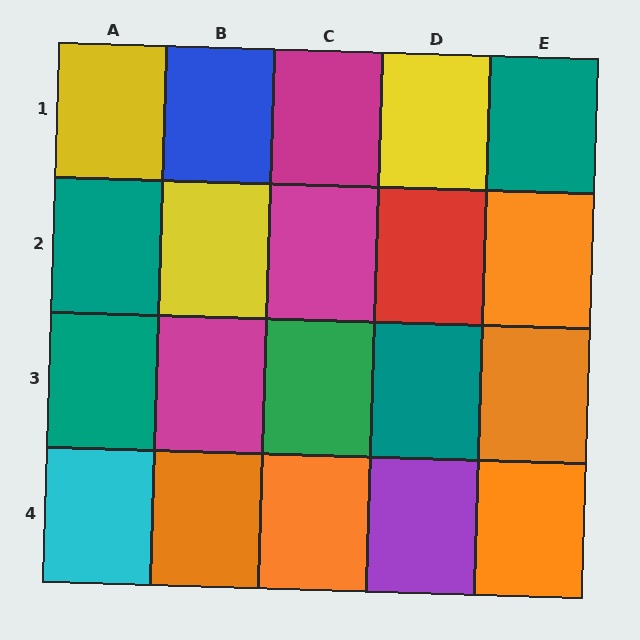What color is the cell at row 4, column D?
Purple.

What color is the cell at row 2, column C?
Magenta.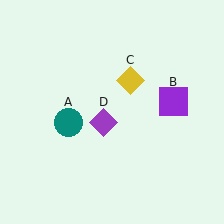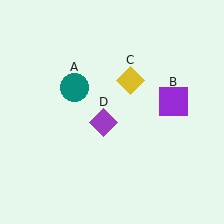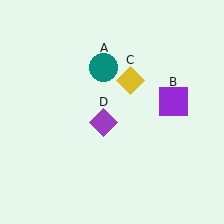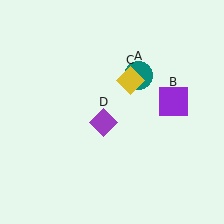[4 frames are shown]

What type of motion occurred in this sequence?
The teal circle (object A) rotated clockwise around the center of the scene.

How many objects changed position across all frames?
1 object changed position: teal circle (object A).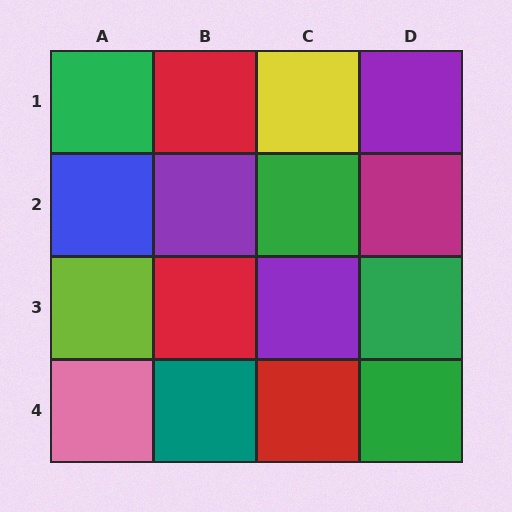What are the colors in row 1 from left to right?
Green, red, yellow, purple.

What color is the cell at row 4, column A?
Pink.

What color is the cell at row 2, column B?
Purple.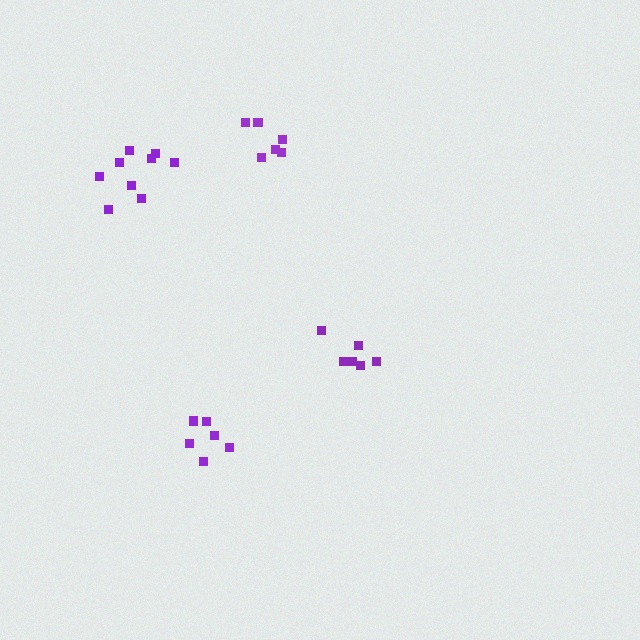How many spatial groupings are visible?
There are 4 spatial groupings.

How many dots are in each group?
Group 1: 6 dots, Group 2: 6 dots, Group 3: 9 dots, Group 4: 6 dots (27 total).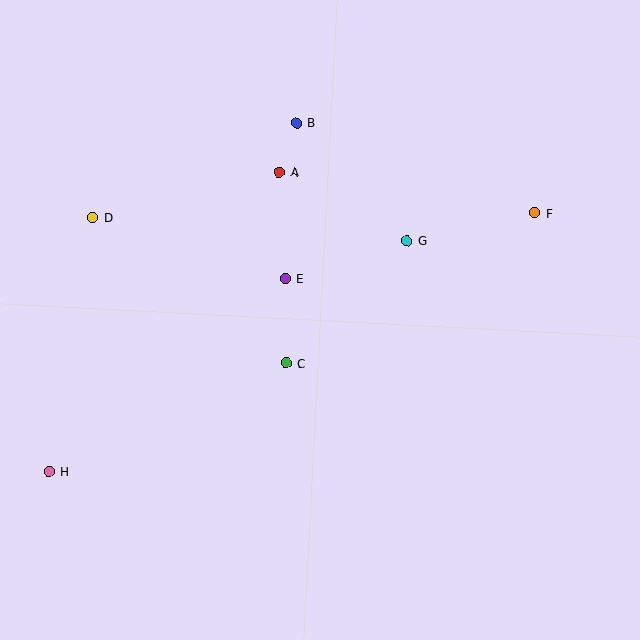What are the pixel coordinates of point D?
Point D is at (93, 217).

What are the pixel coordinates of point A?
Point A is at (279, 172).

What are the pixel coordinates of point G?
Point G is at (407, 241).